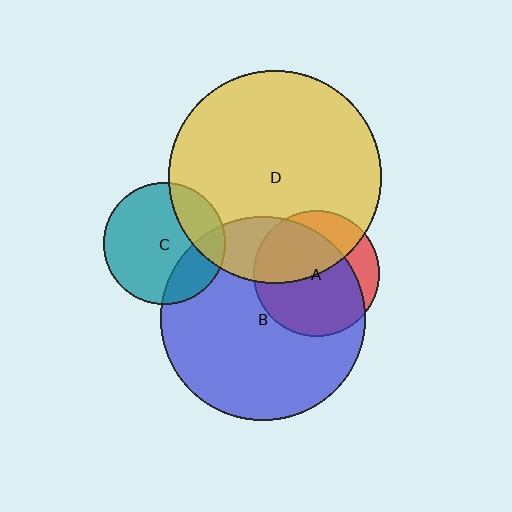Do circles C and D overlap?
Yes.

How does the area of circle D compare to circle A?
Approximately 2.9 times.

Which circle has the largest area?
Circle D (yellow).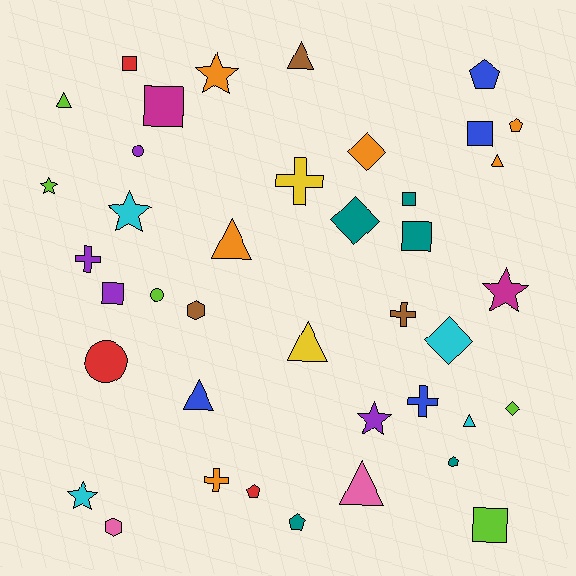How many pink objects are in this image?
There are 2 pink objects.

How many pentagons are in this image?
There are 4 pentagons.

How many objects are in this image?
There are 40 objects.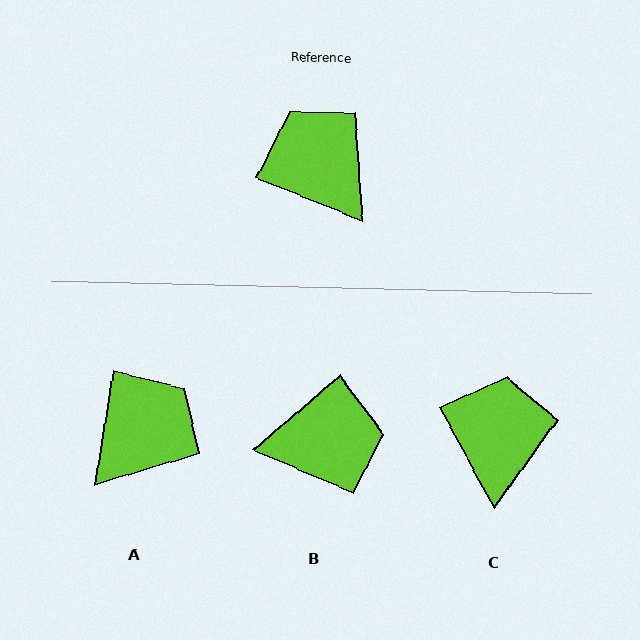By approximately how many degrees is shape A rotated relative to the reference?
Approximately 78 degrees clockwise.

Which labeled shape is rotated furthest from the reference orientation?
B, about 117 degrees away.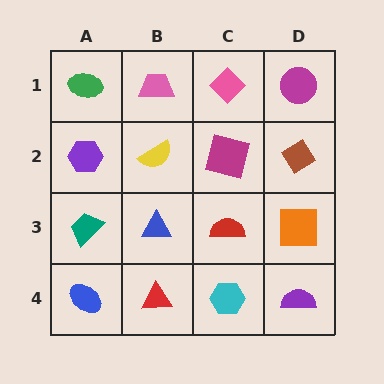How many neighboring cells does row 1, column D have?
2.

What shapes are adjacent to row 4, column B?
A blue triangle (row 3, column B), a blue ellipse (row 4, column A), a cyan hexagon (row 4, column C).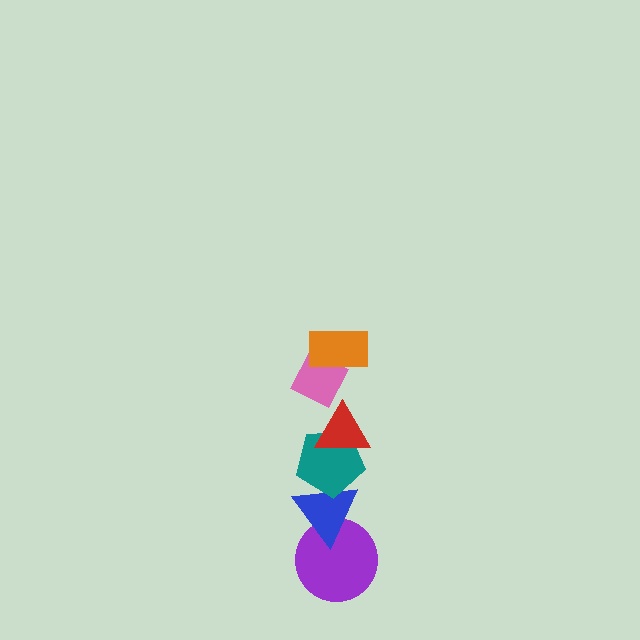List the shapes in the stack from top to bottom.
From top to bottom: the orange rectangle, the pink diamond, the red triangle, the teal pentagon, the blue triangle, the purple circle.